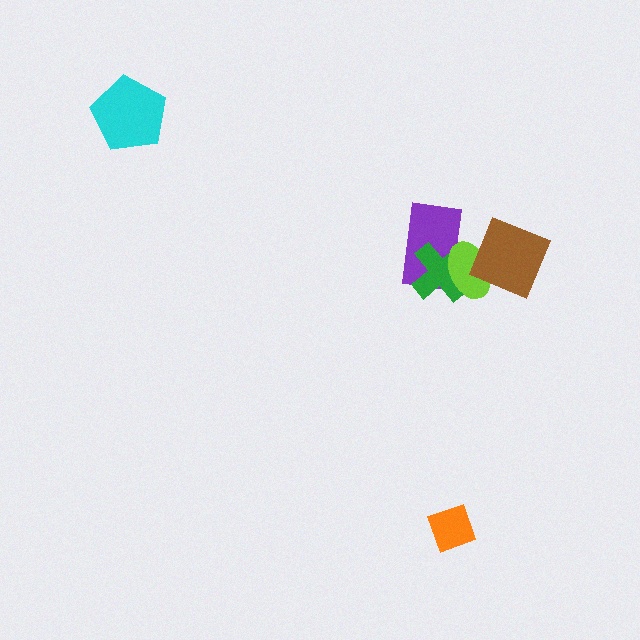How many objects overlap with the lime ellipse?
3 objects overlap with the lime ellipse.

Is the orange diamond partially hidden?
No, no other shape covers it.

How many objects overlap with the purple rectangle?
2 objects overlap with the purple rectangle.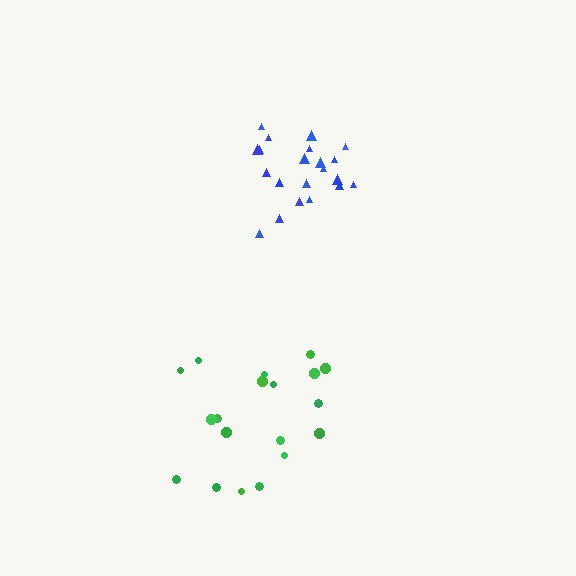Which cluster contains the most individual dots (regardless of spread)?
Blue (21).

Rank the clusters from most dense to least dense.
blue, green.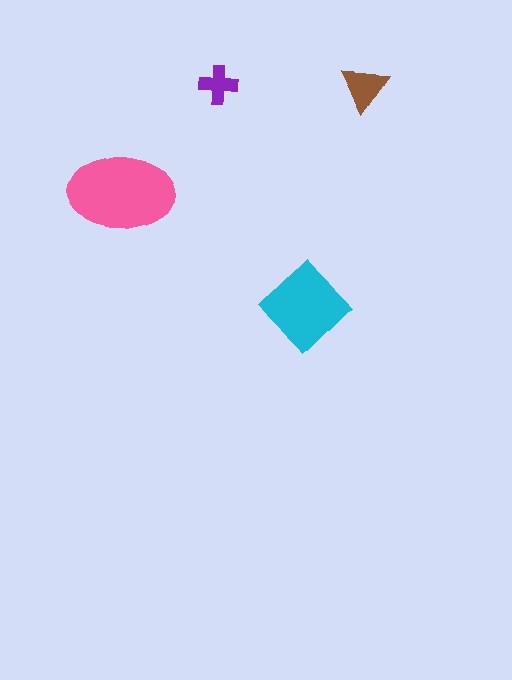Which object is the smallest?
The purple cross.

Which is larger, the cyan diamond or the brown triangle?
The cyan diamond.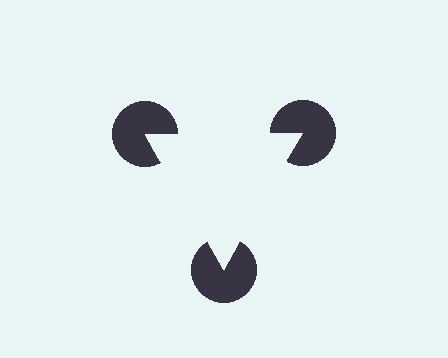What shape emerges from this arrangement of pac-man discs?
An illusory triangle — its edges are inferred from the aligned wedge cuts in the pac-man discs, not physically drawn.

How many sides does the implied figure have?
3 sides.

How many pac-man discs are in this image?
There are 3 — one at each vertex of the illusory triangle.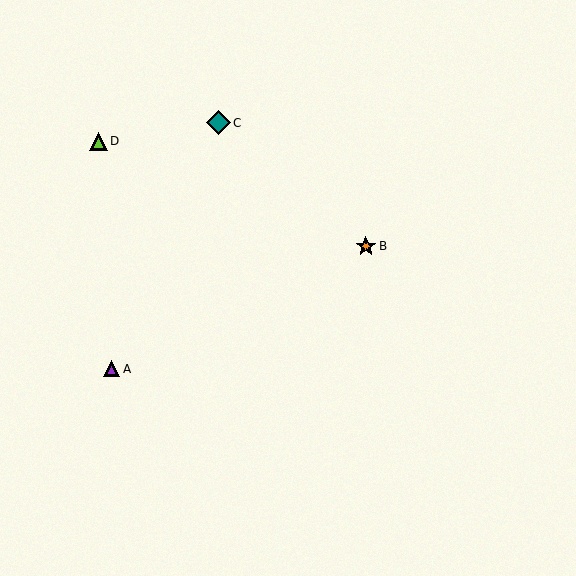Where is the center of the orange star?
The center of the orange star is at (366, 246).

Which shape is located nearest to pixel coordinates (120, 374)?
The purple triangle (labeled A) at (112, 369) is nearest to that location.